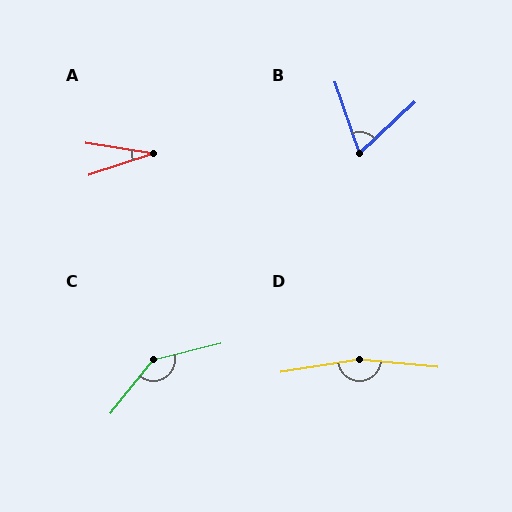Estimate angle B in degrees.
Approximately 66 degrees.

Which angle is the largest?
D, at approximately 165 degrees.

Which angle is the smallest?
A, at approximately 27 degrees.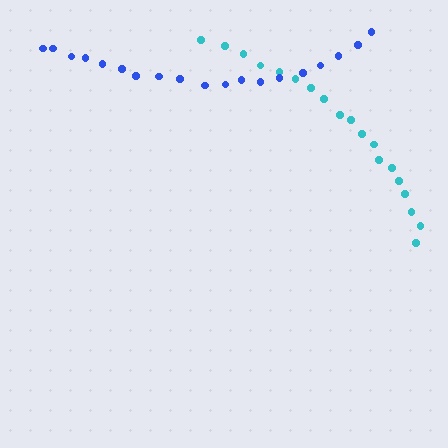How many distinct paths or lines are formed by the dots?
There are 2 distinct paths.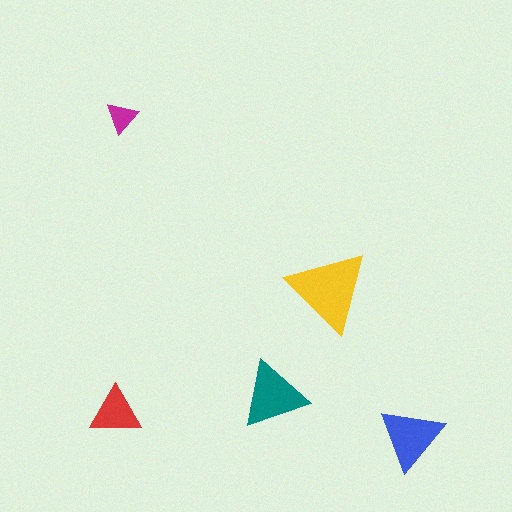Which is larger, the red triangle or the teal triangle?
The teal one.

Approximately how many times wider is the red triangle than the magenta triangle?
About 1.5 times wider.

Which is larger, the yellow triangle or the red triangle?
The yellow one.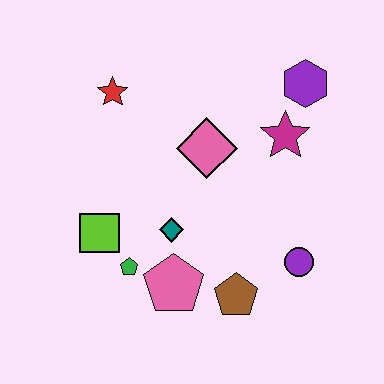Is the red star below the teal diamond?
No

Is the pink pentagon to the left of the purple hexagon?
Yes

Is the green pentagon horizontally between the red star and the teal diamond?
Yes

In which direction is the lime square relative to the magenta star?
The lime square is to the left of the magenta star.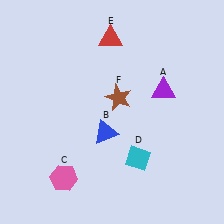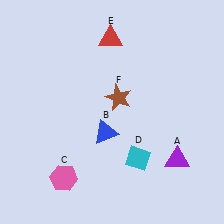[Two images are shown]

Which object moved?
The purple triangle (A) moved down.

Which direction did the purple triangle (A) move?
The purple triangle (A) moved down.